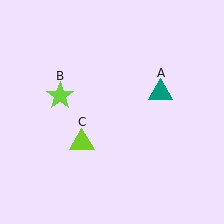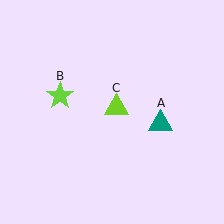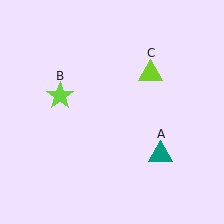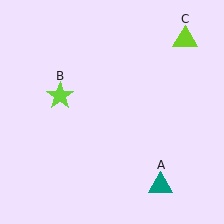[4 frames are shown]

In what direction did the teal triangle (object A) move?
The teal triangle (object A) moved down.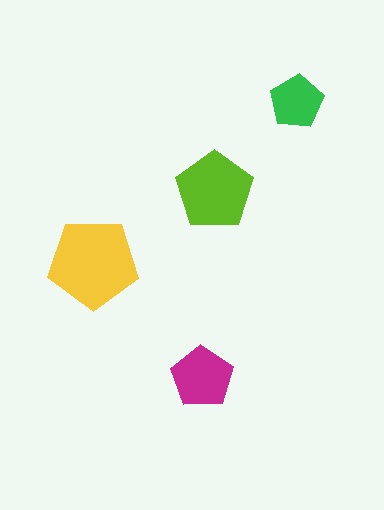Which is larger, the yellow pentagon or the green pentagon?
The yellow one.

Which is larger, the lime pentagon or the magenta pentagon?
The lime one.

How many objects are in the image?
There are 4 objects in the image.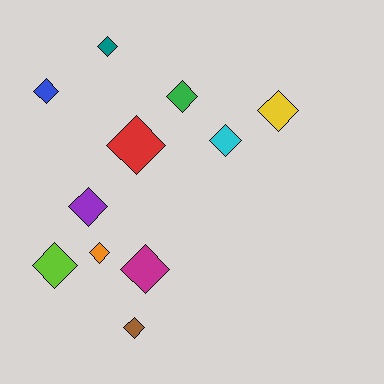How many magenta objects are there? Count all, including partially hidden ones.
There is 1 magenta object.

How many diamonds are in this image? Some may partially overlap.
There are 11 diamonds.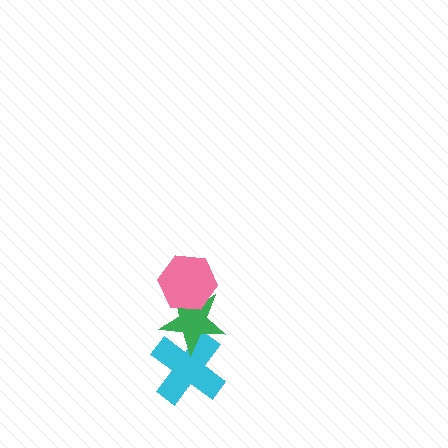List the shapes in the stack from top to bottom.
From top to bottom: the pink hexagon, the green star, the cyan cross.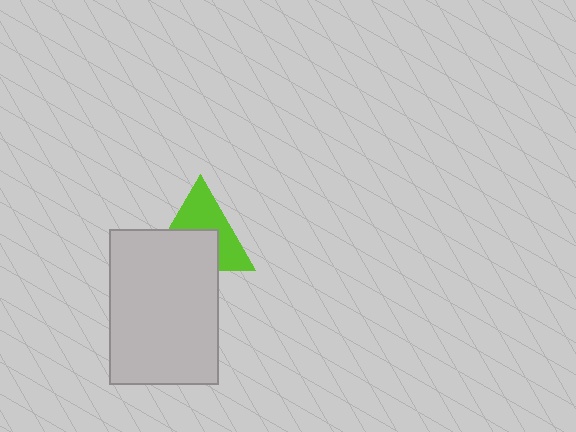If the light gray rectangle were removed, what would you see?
You would see the complete lime triangle.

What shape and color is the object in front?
The object in front is a light gray rectangle.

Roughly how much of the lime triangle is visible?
About half of it is visible (roughly 52%).